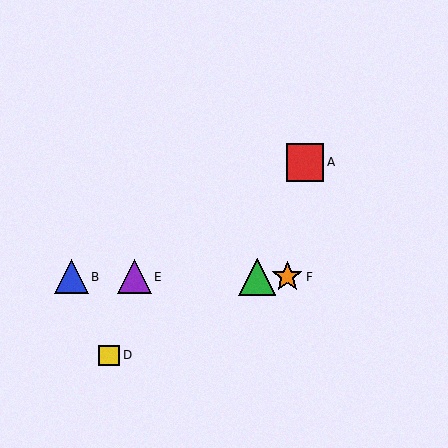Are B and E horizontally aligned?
Yes, both are at y≈277.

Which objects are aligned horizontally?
Objects B, C, E, F are aligned horizontally.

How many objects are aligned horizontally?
4 objects (B, C, E, F) are aligned horizontally.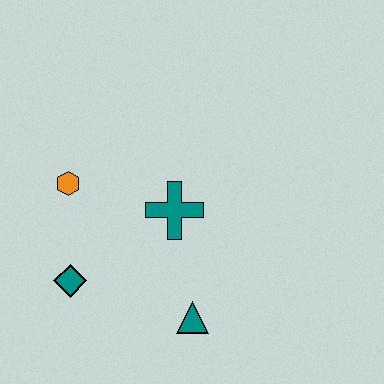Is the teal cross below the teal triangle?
No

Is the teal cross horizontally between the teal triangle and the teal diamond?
Yes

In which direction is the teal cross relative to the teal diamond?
The teal cross is to the right of the teal diamond.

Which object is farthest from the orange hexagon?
The teal triangle is farthest from the orange hexagon.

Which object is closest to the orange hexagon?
The teal diamond is closest to the orange hexagon.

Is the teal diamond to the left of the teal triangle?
Yes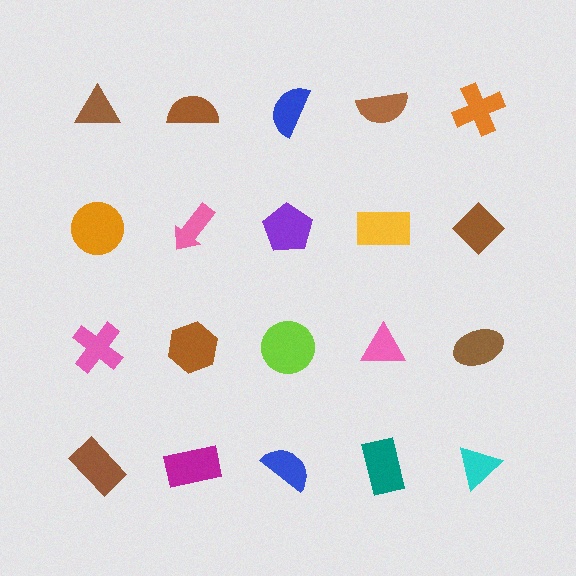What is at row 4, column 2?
A magenta rectangle.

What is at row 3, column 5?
A brown ellipse.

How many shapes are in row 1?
5 shapes.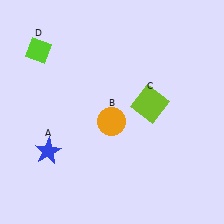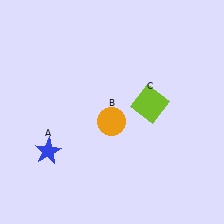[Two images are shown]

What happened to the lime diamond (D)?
The lime diamond (D) was removed in Image 2. It was in the top-left area of Image 1.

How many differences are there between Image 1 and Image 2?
There is 1 difference between the two images.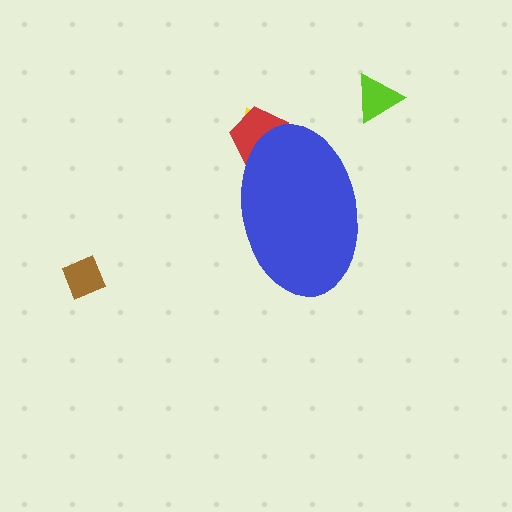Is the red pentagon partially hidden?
Yes, the red pentagon is partially hidden behind the blue ellipse.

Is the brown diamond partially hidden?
No, the brown diamond is fully visible.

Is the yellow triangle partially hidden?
Yes, the yellow triangle is partially hidden behind the blue ellipse.